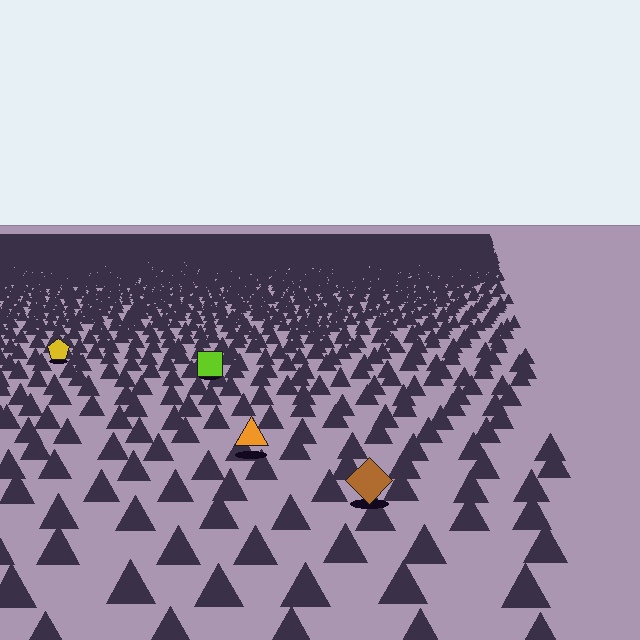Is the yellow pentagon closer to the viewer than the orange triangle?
No. The orange triangle is closer — you can tell from the texture gradient: the ground texture is coarser near it.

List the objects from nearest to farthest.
From nearest to farthest: the brown diamond, the orange triangle, the lime square, the yellow pentagon.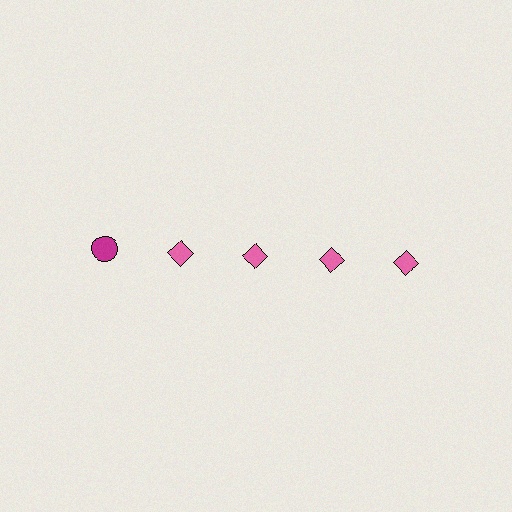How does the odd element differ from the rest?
It differs in both color (magenta instead of pink) and shape (circle instead of diamond).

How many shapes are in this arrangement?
There are 5 shapes arranged in a grid pattern.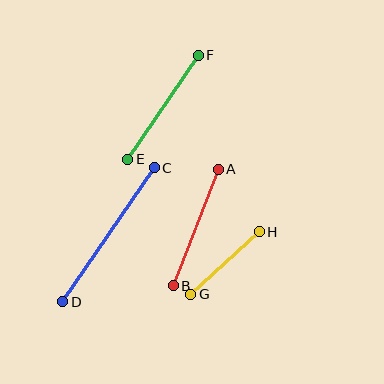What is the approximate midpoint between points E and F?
The midpoint is at approximately (163, 107) pixels.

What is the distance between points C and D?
The distance is approximately 162 pixels.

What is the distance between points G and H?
The distance is approximately 93 pixels.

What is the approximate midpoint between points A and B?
The midpoint is at approximately (196, 228) pixels.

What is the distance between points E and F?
The distance is approximately 126 pixels.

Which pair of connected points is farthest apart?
Points C and D are farthest apart.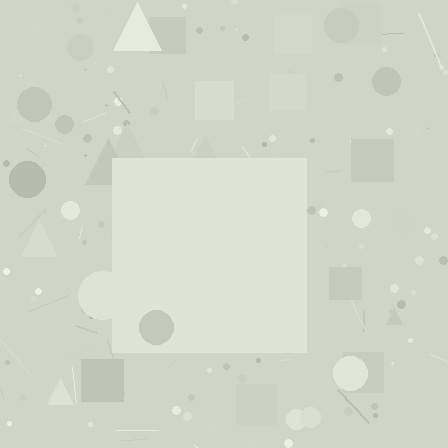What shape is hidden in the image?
A square is hidden in the image.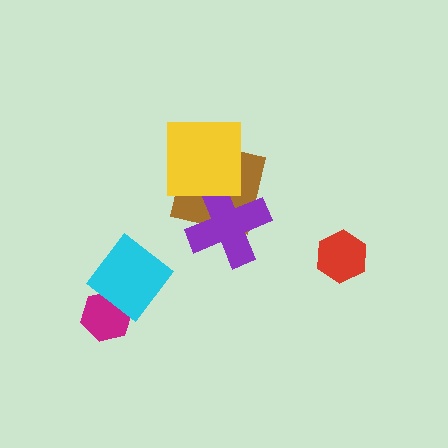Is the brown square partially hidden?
Yes, it is partially covered by another shape.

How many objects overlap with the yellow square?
2 objects overlap with the yellow square.